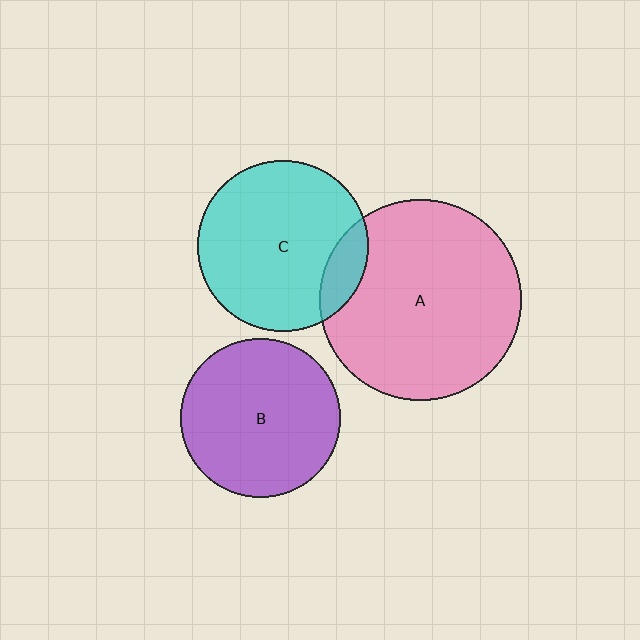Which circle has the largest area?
Circle A (pink).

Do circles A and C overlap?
Yes.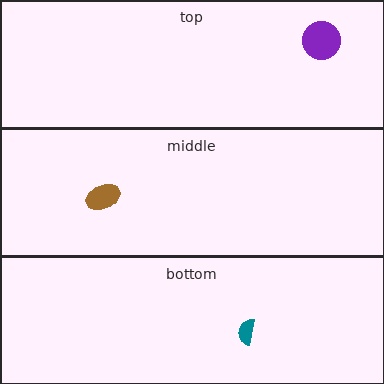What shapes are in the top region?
The purple circle.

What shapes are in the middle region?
The brown ellipse.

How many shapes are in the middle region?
1.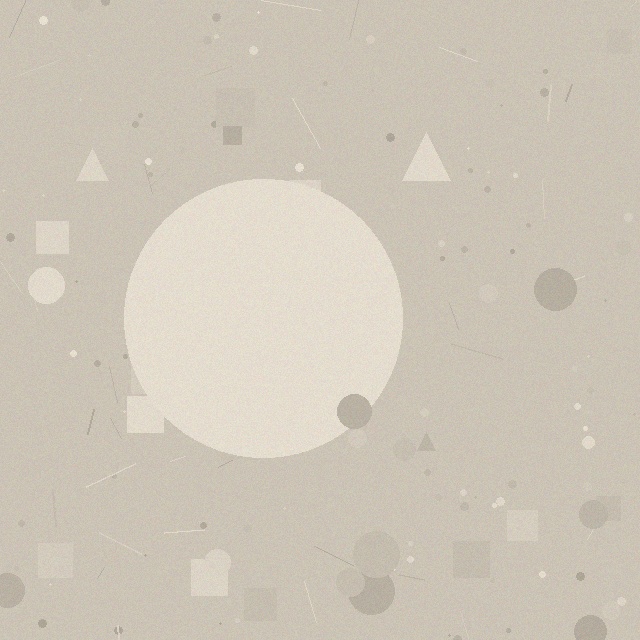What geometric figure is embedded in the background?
A circle is embedded in the background.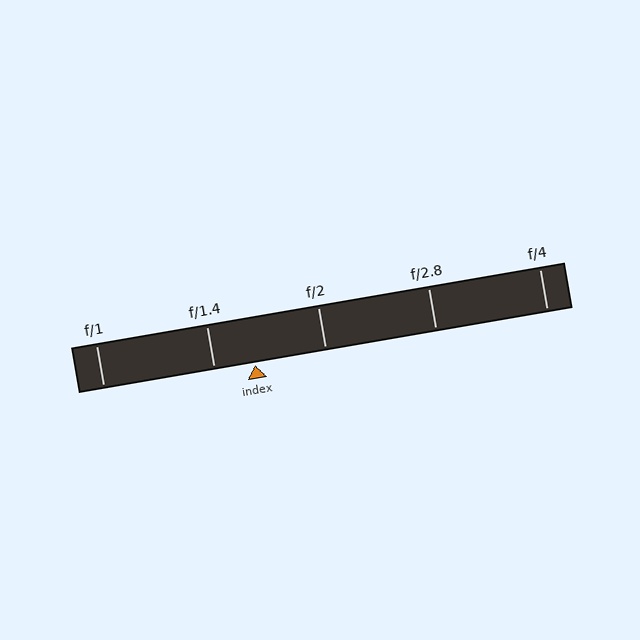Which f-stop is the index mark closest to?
The index mark is closest to f/1.4.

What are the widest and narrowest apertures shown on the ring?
The widest aperture shown is f/1 and the narrowest is f/4.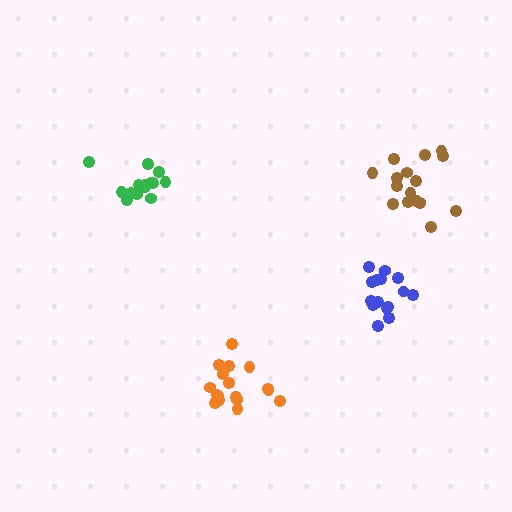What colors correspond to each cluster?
The clusters are colored: brown, orange, green, blue.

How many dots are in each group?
Group 1: 17 dots, Group 2: 17 dots, Group 3: 14 dots, Group 4: 15 dots (63 total).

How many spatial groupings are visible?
There are 4 spatial groupings.